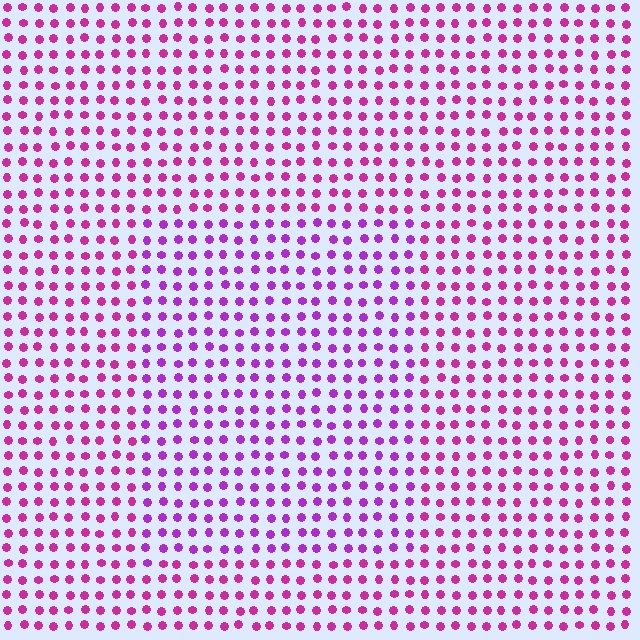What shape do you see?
I see a rectangle.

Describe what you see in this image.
The image is filled with small magenta elements in a uniform arrangement. A rectangle-shaped region is visible where the elements are tinted to a slightly different hue, forming a subtle color boundary.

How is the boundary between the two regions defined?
The boundary is defined purely by a slight shift in hue (about 29 degrees). Spacing, size, and orientation are identical on both sides.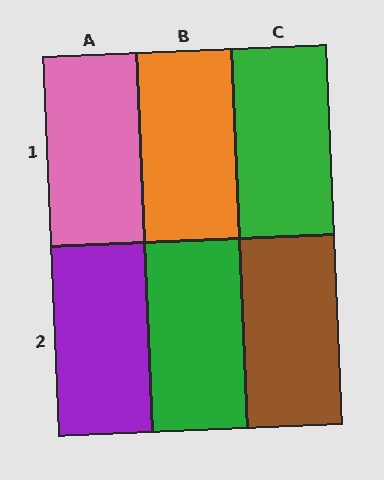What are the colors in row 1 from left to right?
Pink, orange, green.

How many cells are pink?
1 cell is pink.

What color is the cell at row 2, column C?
Brown.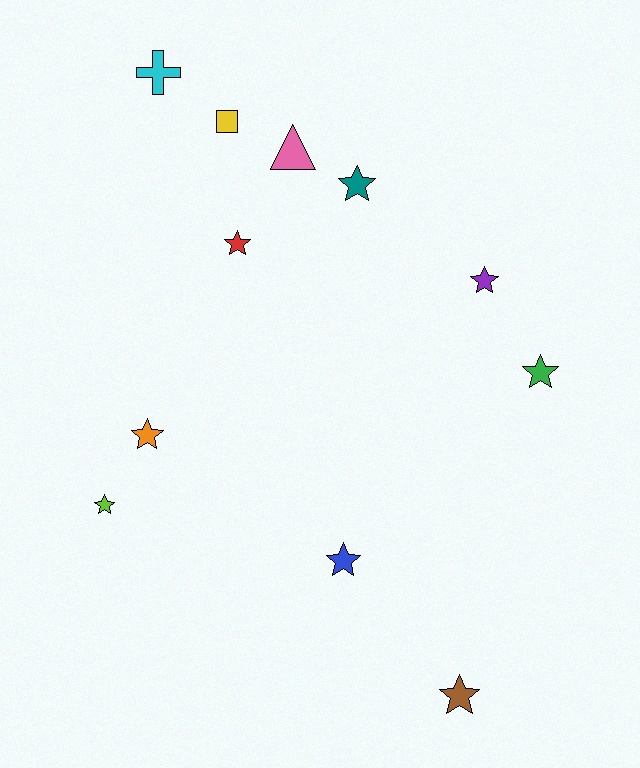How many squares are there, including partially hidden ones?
There is 1 square.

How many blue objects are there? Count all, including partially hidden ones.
There is 1 blue object.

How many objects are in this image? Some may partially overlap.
There are 11 objects.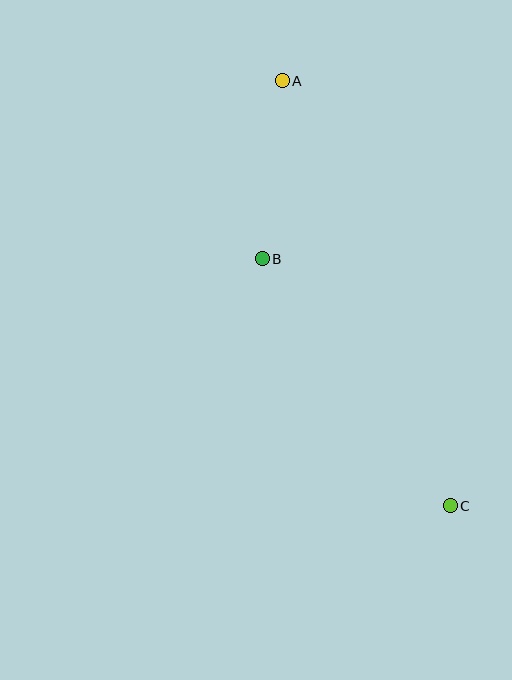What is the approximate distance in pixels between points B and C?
The distance between B and C is approximately 310 pixels.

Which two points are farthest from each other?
Points A and C are farthest from each other.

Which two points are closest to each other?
Points A and B are closest to each other.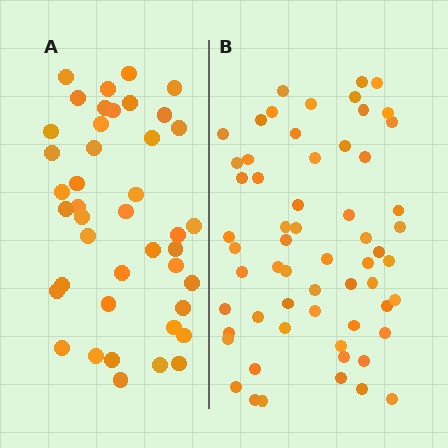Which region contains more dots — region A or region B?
Region B (the right region) has more dots.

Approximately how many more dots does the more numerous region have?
Region B has approximately 20 more dots than region A.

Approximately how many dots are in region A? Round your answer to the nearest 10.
About 40 dots. (The exact count is 42, which rounds to 40.)